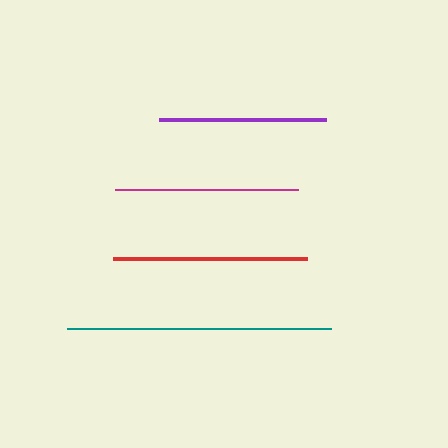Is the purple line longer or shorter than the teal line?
The teal line is longer than the purple line.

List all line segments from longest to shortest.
From longest to shortest: teal, red, magenta, purple.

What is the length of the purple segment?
The purple segment is approximately 167 pixels long.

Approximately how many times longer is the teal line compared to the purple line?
The teal line is approximately 1.6 times the length of the purple line.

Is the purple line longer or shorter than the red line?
The red line is longer than the purple line.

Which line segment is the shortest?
The purple line is the shortest at approximately 167 pixels.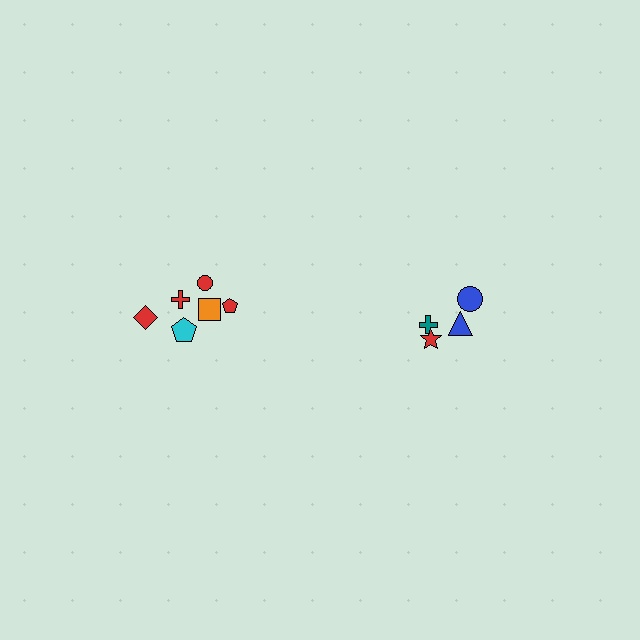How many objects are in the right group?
There are 4 objects.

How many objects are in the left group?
There are 6 objects.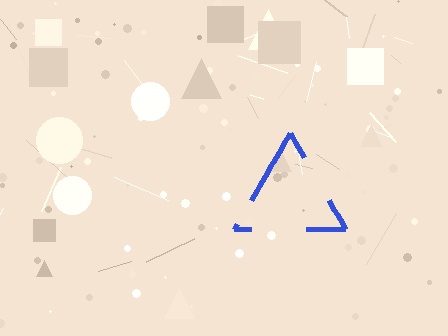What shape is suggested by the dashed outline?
The dashed outline suggests a triangle.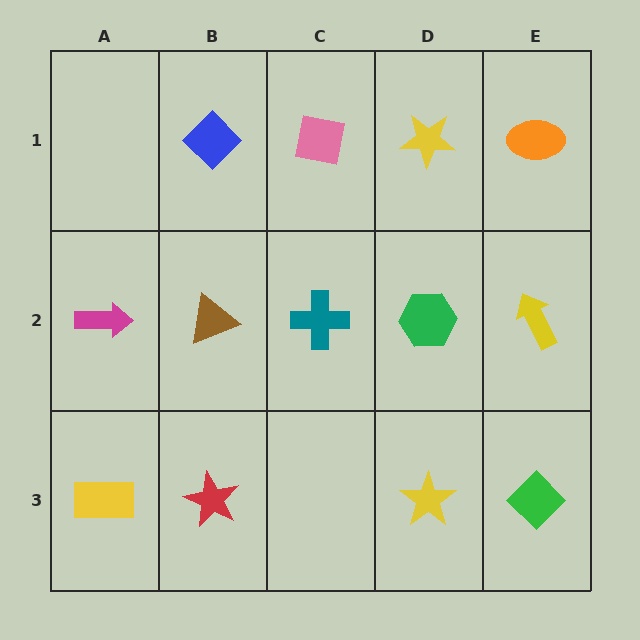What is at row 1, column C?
A pink square.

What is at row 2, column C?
A teal cross.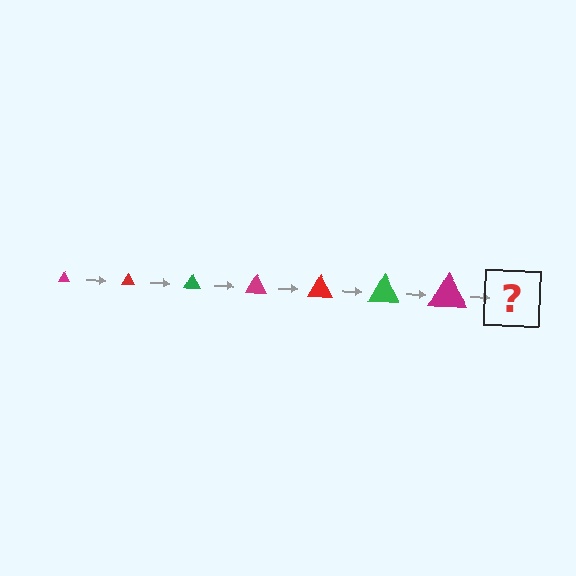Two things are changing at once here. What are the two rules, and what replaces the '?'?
The two rules are that the triangle grows larger each step and the color cycles through magenta, red, and green. The '?' should be a red triangle, larger than the previous one.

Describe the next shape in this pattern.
It should be a red triangle, larger than the previous one.